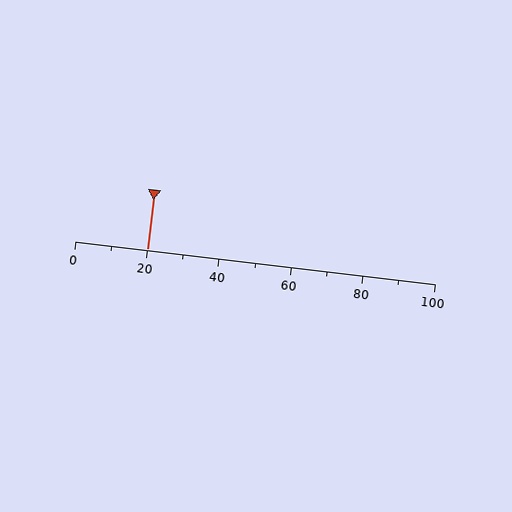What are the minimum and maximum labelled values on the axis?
The axis runs from 0 to 100.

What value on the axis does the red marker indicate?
The marker indicates approximately 20.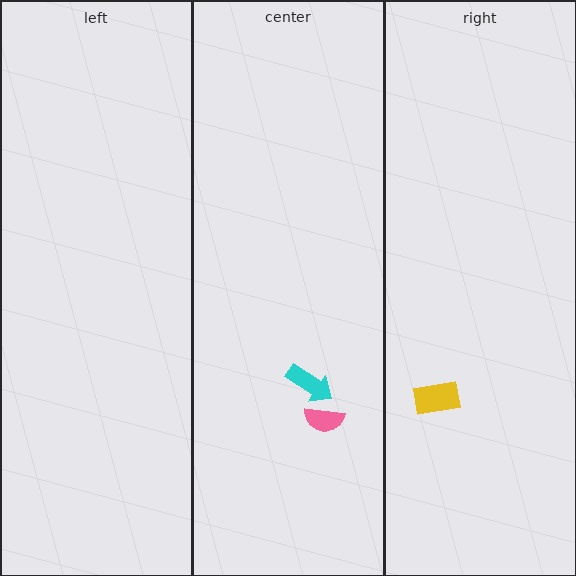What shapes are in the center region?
The cyan arrow, the pink semicircle.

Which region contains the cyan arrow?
The center region.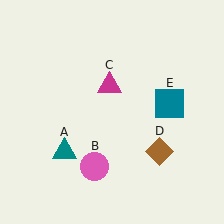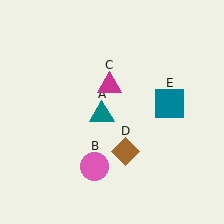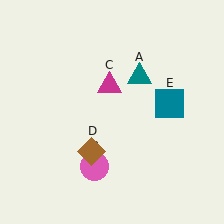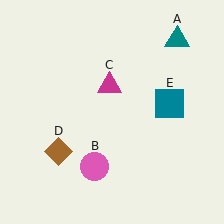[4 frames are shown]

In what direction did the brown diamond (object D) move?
The brown diamond (object D) moved left.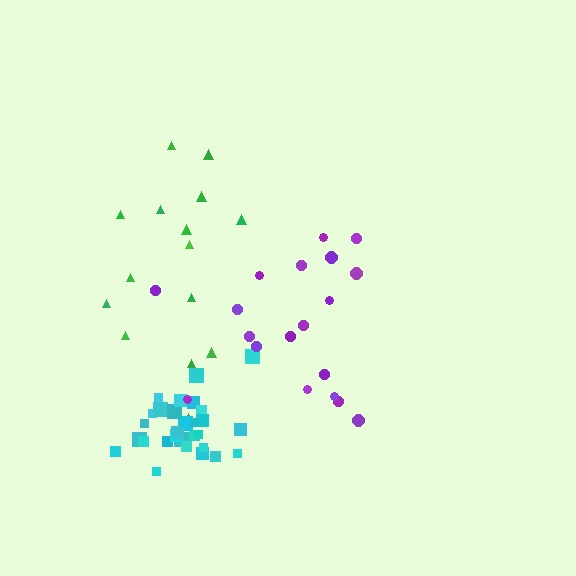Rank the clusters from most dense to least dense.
cyan, purple, green.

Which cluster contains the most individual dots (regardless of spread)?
Cyan (29).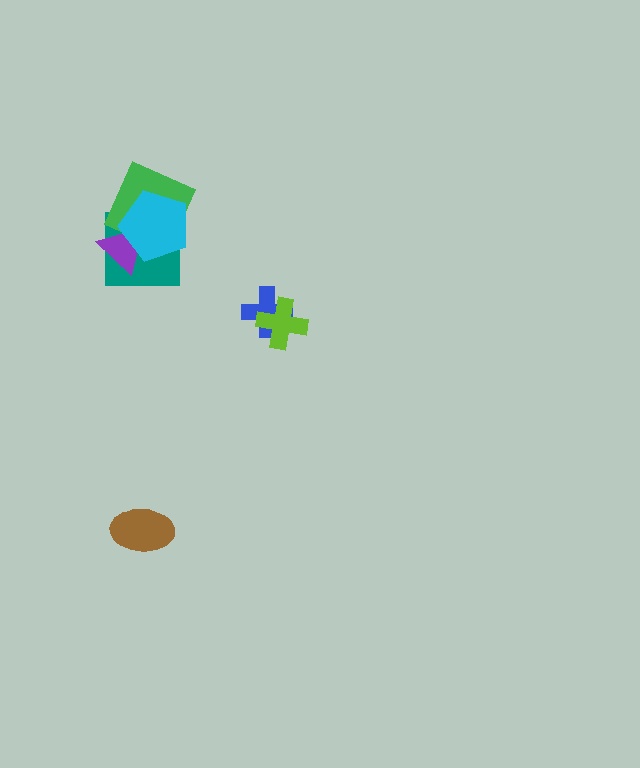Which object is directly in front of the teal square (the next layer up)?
The purple triangle is directly in front of the teal square.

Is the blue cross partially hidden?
Yes, it is partially covered by another shape.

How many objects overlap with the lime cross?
1 object overlaps with the lime cross.